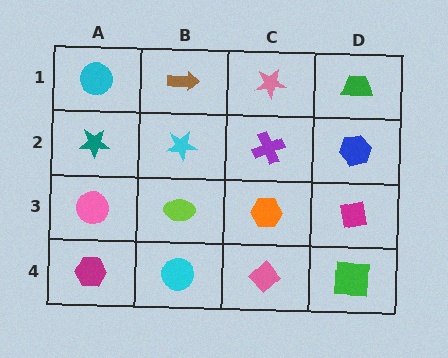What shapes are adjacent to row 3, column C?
A purple cross (row 2, column C), a pink diamond (row 4, column C), a lime ellipse (row 3, column B), a magenta square (row 3, column D).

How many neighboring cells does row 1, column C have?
3.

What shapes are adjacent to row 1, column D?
A blue hexagon (row 2, column D), a pink star (row 1, column C).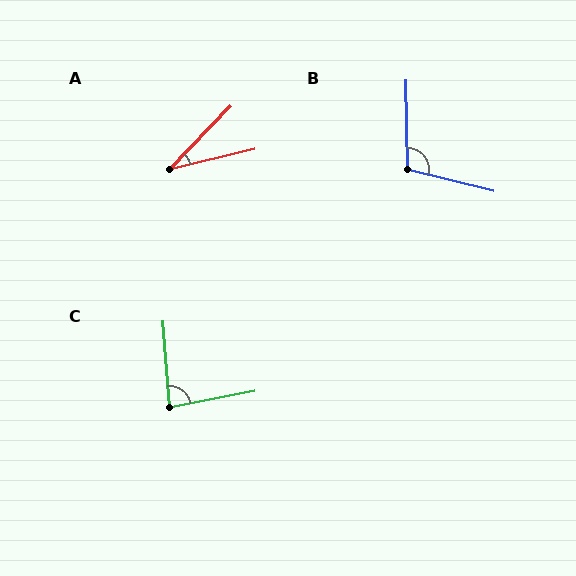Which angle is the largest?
B, at approximately 105 degrees.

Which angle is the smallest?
A, at approximately 33 degrees.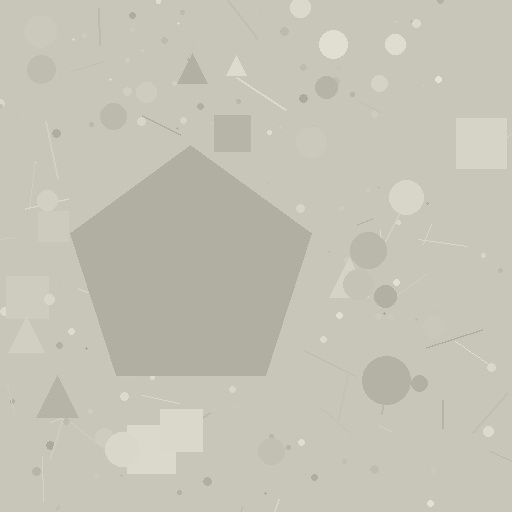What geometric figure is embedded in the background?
A pentagon is embedded in the background.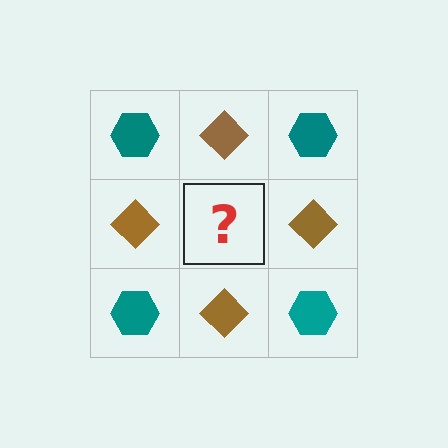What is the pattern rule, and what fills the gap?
The rule is that it alternates teal hexagon and brown diamond in a checkerboard pattern. The gap should be filled with a teal hexagon.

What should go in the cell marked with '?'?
The missing cell should contain a teal hexagon.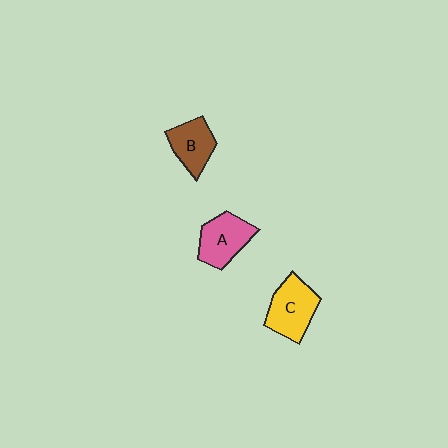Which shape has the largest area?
Shape C (yellow).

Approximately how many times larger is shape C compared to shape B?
Approximately 1.3 times.